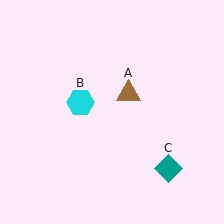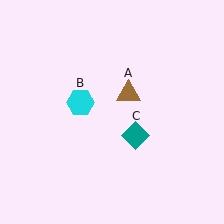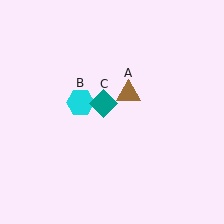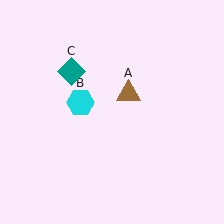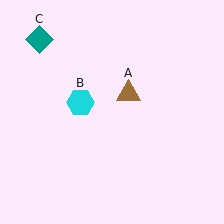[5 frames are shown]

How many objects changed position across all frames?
1 object changed position: teal diamond (object C).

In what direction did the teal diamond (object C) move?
The teal diamond (object C) moved up and to the left.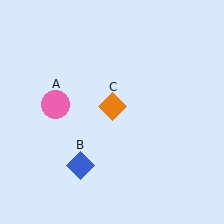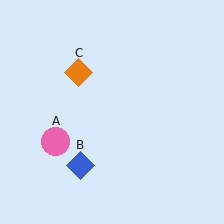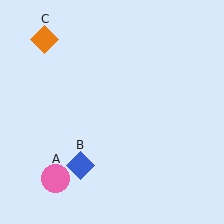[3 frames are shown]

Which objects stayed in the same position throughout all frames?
Blue diamond (object B) remained stationary.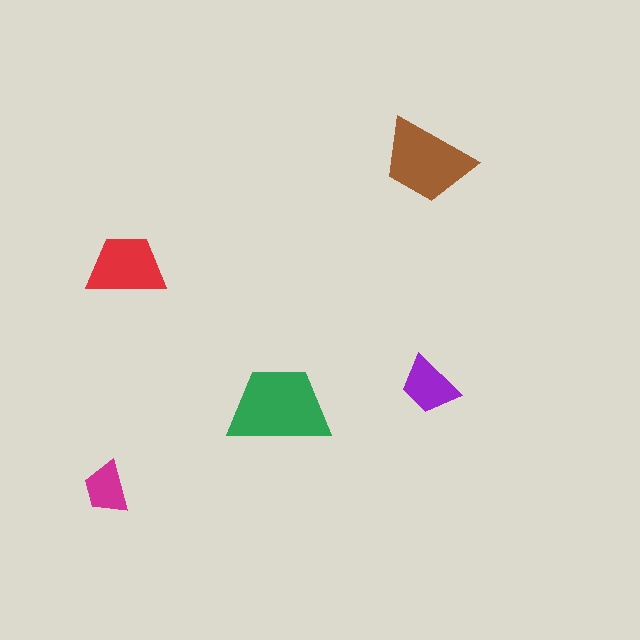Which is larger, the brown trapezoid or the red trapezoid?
The brown one.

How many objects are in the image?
There are 5 objects in the image.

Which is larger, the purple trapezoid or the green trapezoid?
The green one.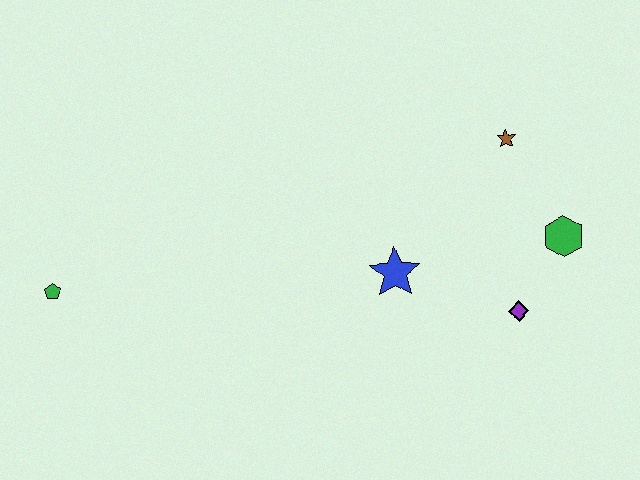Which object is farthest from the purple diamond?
The green pentagon is farthest from the purple diamond.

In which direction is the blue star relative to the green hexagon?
The blue star is to the left of the green hexagon.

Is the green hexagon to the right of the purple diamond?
Yes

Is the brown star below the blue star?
No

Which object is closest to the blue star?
The purple diamond is closest to the blue star.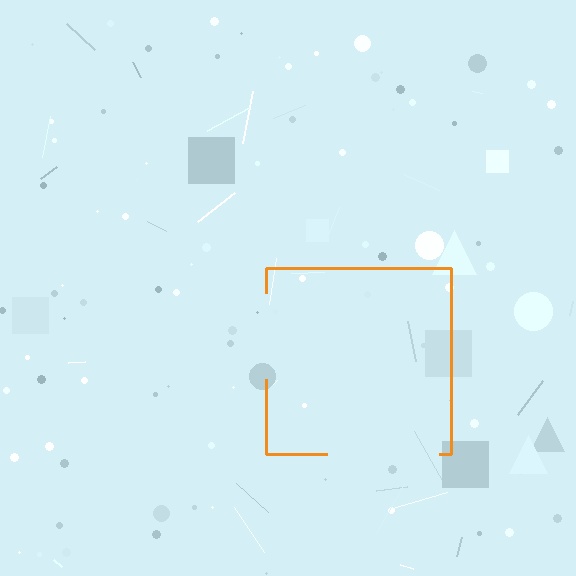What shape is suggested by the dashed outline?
The dashed outline suggests a square.